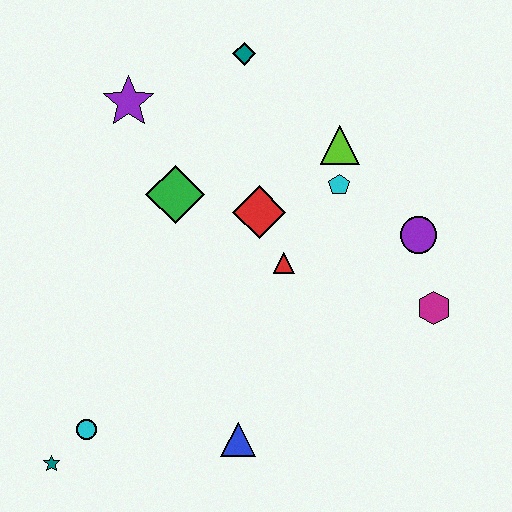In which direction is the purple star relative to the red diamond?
The purple star is to the left of the red diamond.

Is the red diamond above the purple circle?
Yes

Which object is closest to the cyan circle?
The teal star is closest to the cyan circle.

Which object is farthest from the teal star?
The teal diamond is farthest from the teal star.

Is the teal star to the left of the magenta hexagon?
Yes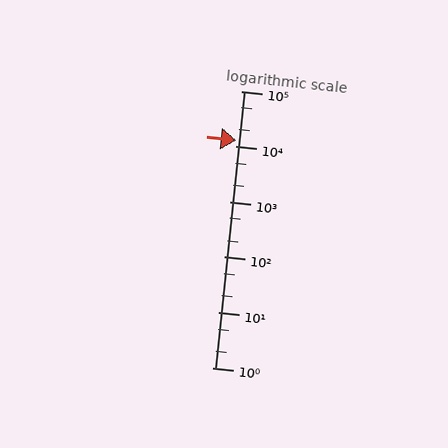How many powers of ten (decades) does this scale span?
The scale spans 5 decades, from 1 to 100000.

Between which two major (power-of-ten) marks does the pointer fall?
The pointer is between 10000 and 100000.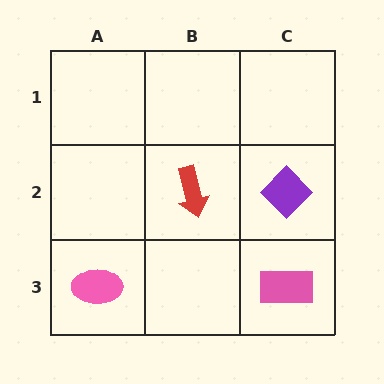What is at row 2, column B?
A red arrow.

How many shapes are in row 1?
0 shapes.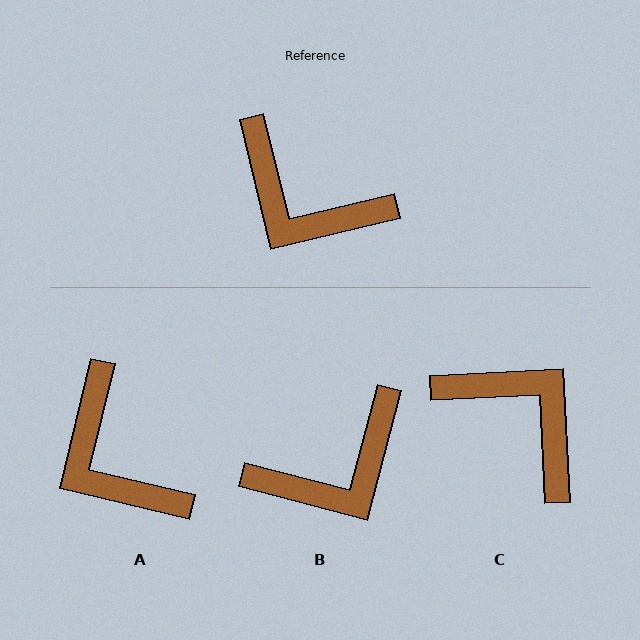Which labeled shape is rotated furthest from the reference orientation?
C, about 169 degrees away.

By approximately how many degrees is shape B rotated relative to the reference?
Approximately 62 degrees counter-clockwise.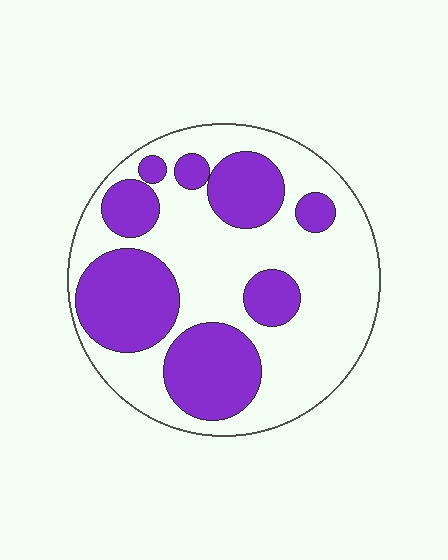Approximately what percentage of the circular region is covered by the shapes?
Approximately 40%.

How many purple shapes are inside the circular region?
8.